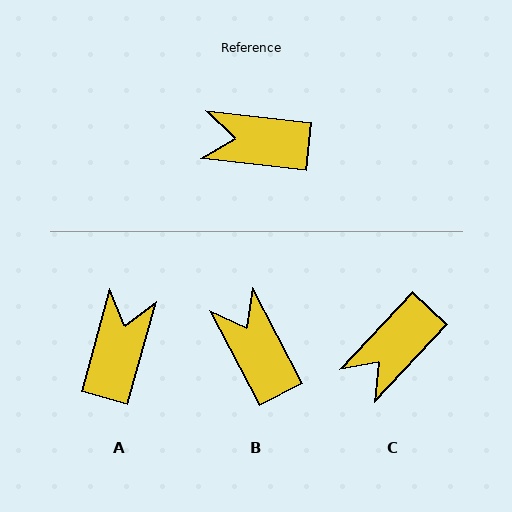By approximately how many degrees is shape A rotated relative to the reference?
Approximately 99 degrees clockwise.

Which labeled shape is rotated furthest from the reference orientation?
A, about 99 degrees away.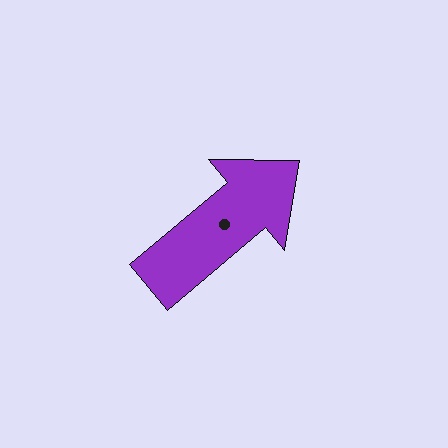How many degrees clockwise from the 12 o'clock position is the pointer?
Approximately 50 degrees.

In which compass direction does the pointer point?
Northeast.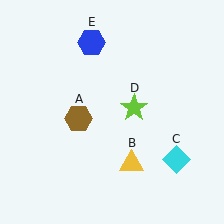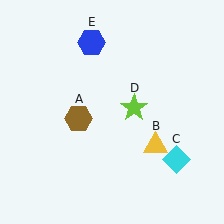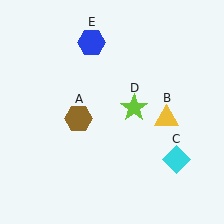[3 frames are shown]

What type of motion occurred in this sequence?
The yellow triangle (object B) rotated counterclockwise around the center of the scene.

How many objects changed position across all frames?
1 object changed position: yellow triangle (object B).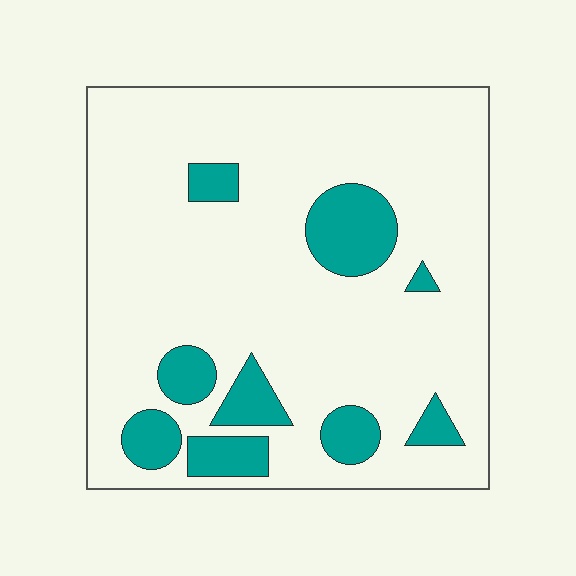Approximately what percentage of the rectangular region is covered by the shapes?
Approximately 15%.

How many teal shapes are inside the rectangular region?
9.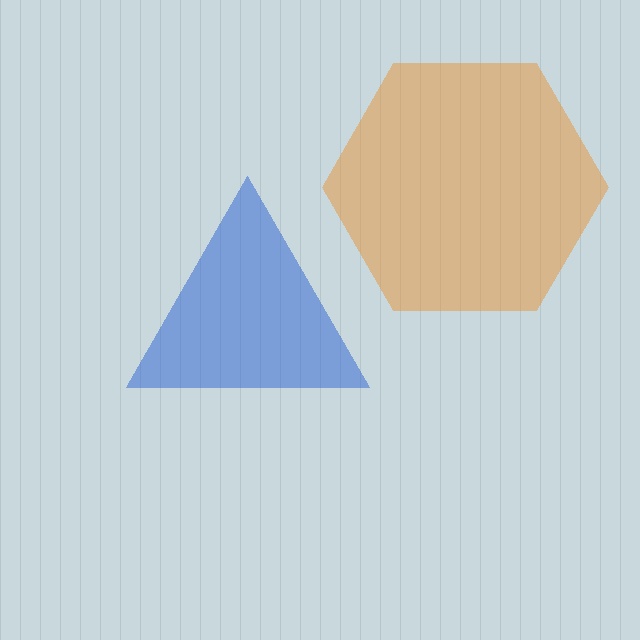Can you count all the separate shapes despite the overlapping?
Yes, there are 2 separate shapes.